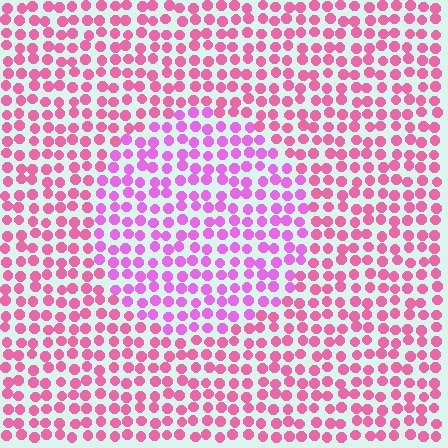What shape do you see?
I see a circle.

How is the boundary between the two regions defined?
The boundary is defined purely by a slight shift in hue (about 32 degrees). Spacing, size, and orientation are identical on both sides.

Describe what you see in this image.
The image is filled with small pink elements in a uniform arrangement. A circle-shaped region is visible where the elements are tinted to a slightly different hue, forming a subtle color boundary.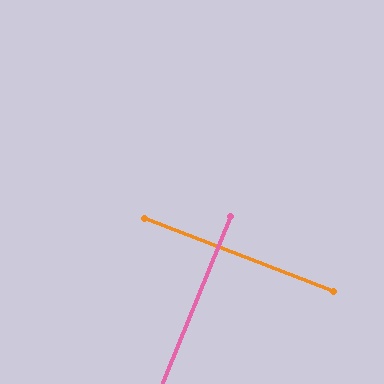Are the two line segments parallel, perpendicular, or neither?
Perpendicular — they meet at approximately 89°.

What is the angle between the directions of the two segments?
Approximately 89 degrees.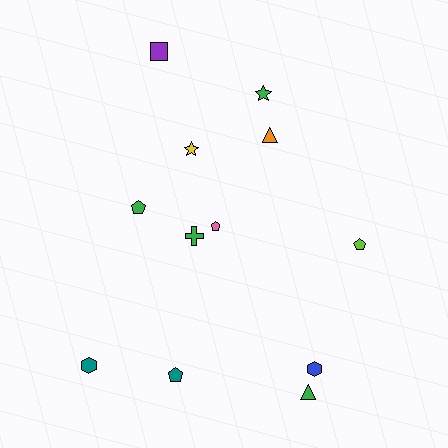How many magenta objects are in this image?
There are no magenta objects.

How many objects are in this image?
There are 12 objects.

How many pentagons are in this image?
There are 4 pentagons.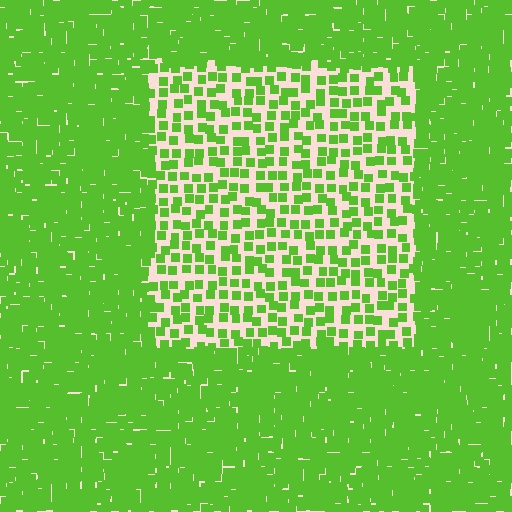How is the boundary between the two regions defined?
The boundary is defined by a change in element density (approximately 2.7x ratio). All elements are the same color, size, and shape.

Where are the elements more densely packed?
The elements are more densely packed outside the rectangle boundary.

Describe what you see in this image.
The image contains small lime elements arranged at two different densities. A rectangle-shaped region is visible where the elements are less densely packed than the surrounding area.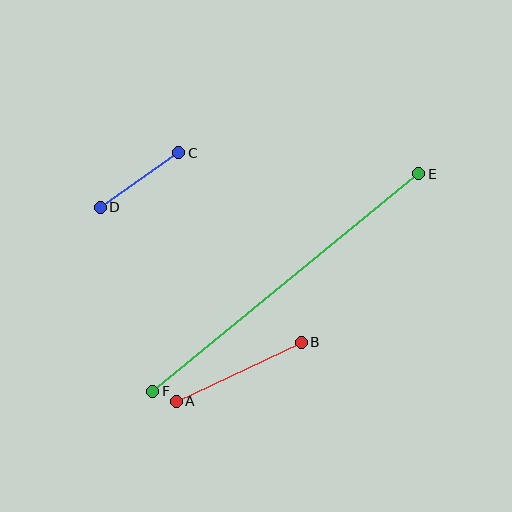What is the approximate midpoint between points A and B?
The midpoint is at approximately (239, 372) pixels.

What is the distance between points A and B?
The distance is approximately 139 pixels.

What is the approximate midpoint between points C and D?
The midpoint is at approximately (140, 180) pixels.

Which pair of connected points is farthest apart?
Points E and F are farthest apart.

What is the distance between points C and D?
The distance is approximately 95 pixels.